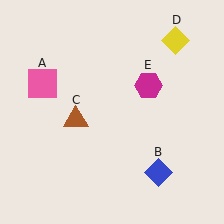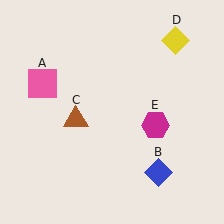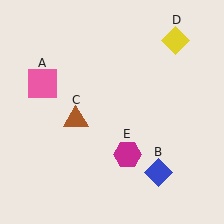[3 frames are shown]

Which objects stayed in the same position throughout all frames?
Pink square (object A) and blue diamond (object B) and brown triangle (object C) and yellow diamond (object D) remained stationary.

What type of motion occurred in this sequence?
The magenta hexagon (object E) rotated clockwise around the center of the scene.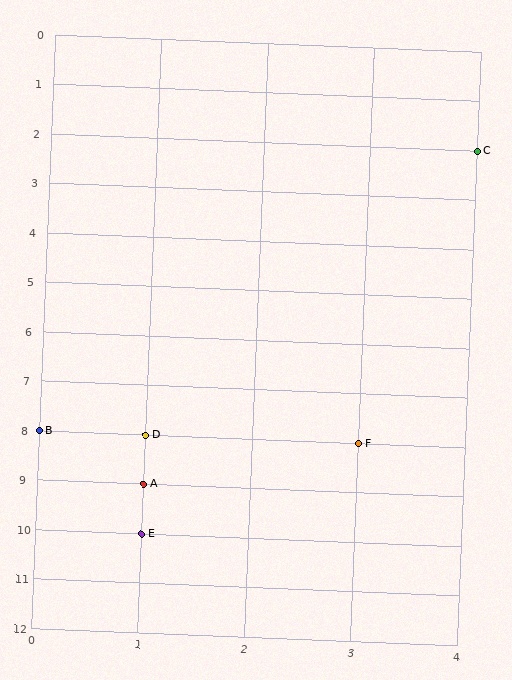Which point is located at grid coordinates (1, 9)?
Point A is at (1, 9).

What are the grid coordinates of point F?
Point F is at grid coordinates (3, 8).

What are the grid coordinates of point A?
Point A is at grid coordinates (1, 9).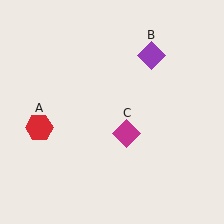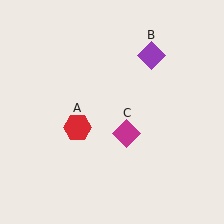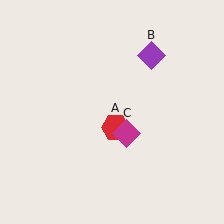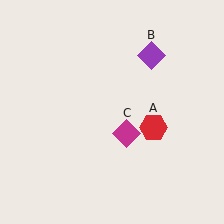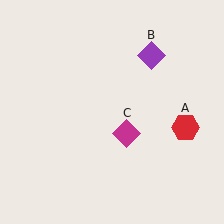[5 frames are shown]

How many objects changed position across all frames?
1 object changed position: red hexagon (object A).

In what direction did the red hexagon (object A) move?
The red hexagon (object A) moved right.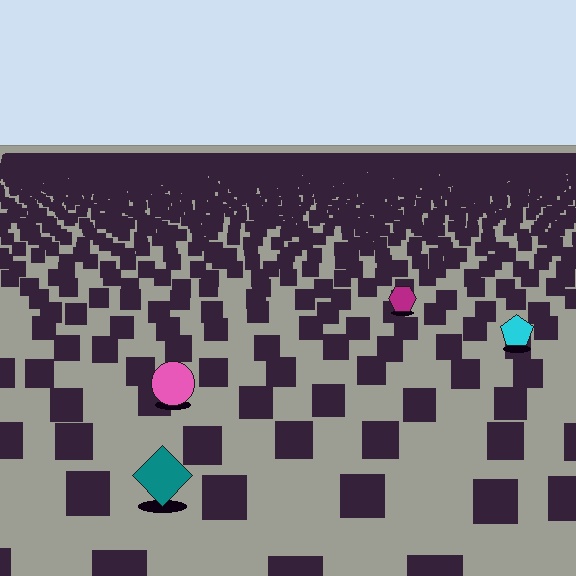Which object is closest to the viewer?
The teal diamond is closest. The texture marks near it are larger and more spread out.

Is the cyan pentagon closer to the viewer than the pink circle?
No. The pink circle is closer — you can tell from the texture gradient: the ground texture is coarser near it.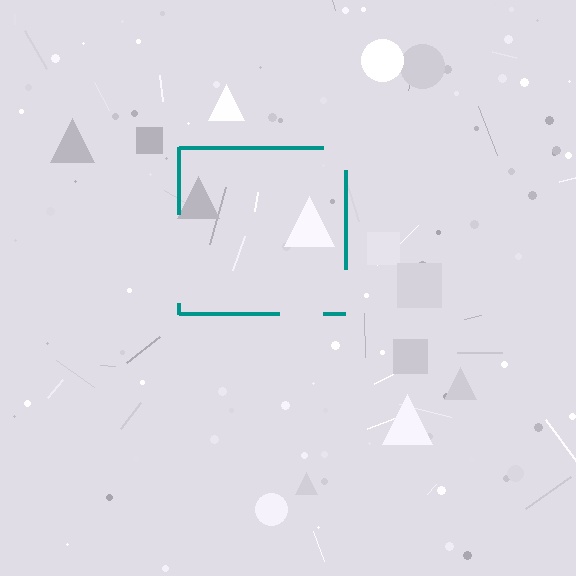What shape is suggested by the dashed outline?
The dashed outline suggests a square.